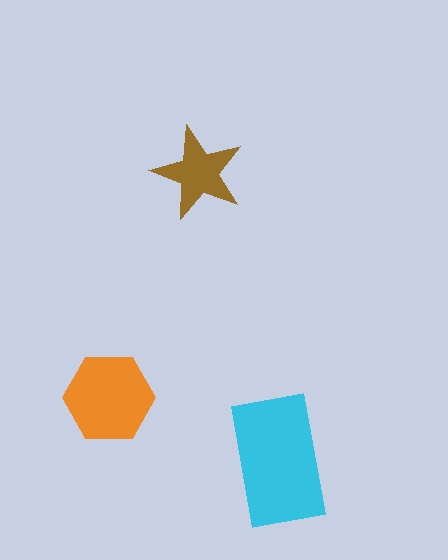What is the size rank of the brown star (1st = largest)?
3rd.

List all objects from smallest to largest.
The brown star, the orange hexagon, the cyan rectangle.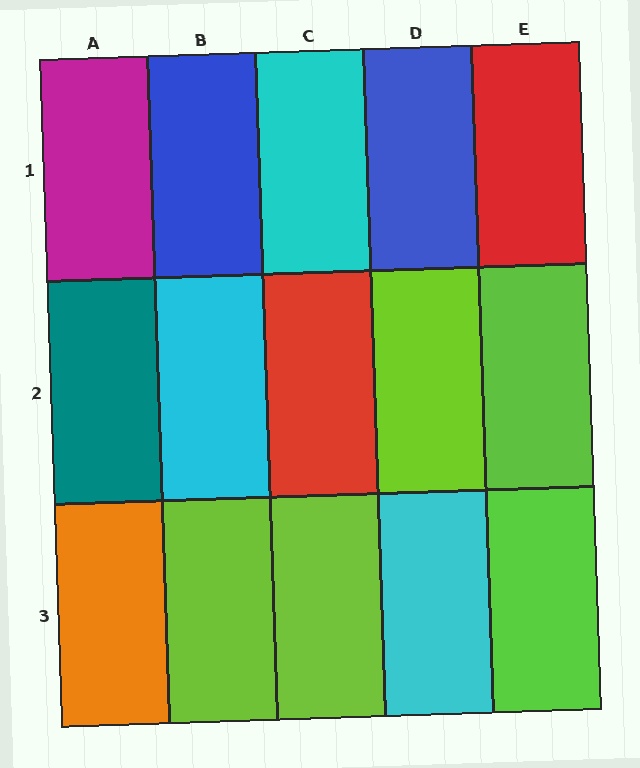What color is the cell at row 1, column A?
Magenta.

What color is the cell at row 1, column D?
Blue.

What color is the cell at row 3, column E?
Lime.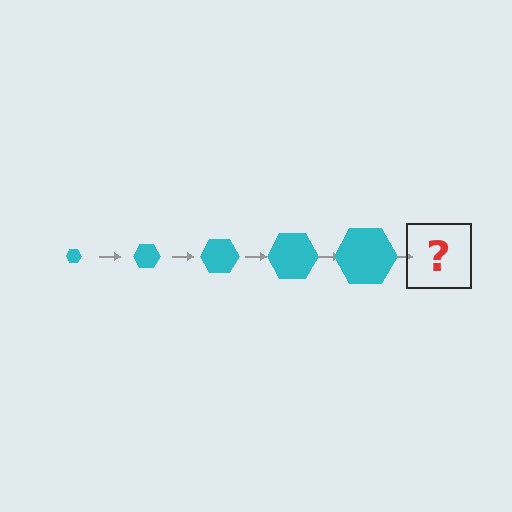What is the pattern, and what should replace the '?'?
The pattern is that the hexagon gets progressively larger each step. The '?' should be a cyan hexagon, larger than the previous one.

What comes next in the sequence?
The next element should be a cyan hexagon, larger than the previous one.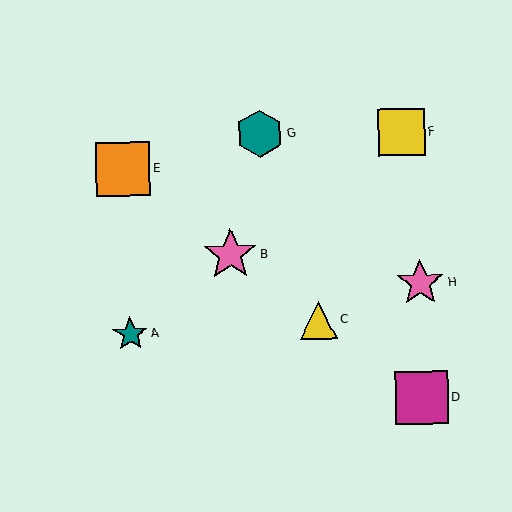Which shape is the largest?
The orange square (labeled E) is the largest.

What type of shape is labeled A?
Shape A is a teal star.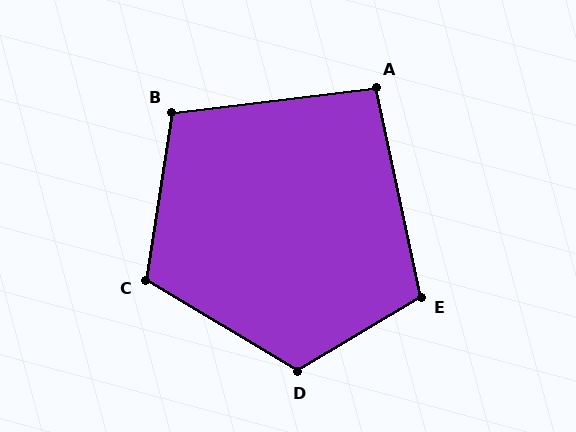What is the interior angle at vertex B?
Approximately 105 degrees (obtuse).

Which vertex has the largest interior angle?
D, at approximately 118 degrees.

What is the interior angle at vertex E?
Approximately 109 degrees (obtuse).